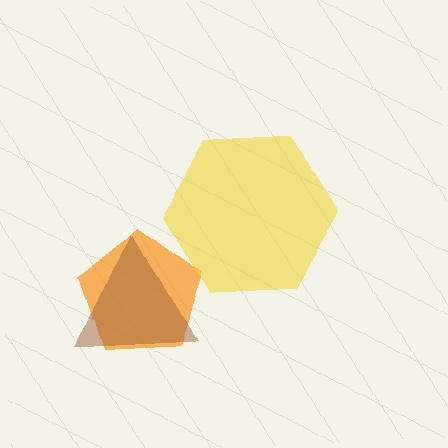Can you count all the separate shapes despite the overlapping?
Yes, there are 3 separate shapes.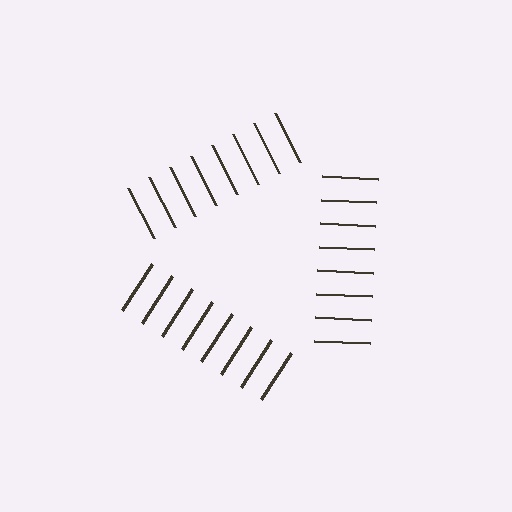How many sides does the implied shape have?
3 sides — the line-ends trace a triangle.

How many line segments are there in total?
24 — 8 along each of the 3 edges.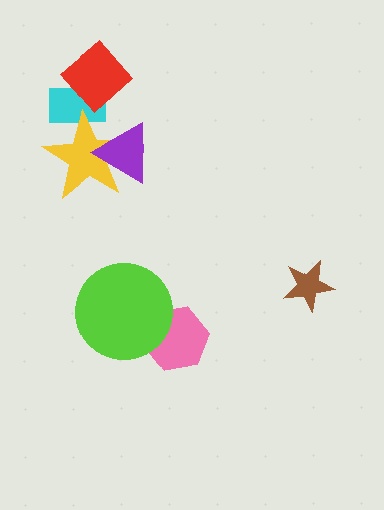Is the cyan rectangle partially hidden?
Yes, it is partially covered by another shape.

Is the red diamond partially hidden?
No, no other shape covers it.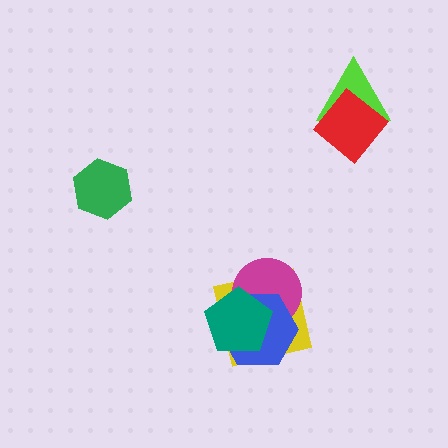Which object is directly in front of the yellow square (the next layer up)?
The magenta circle is directly in front of the yellow square.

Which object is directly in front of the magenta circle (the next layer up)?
The blue hexagon is directly in front of the magenta circle.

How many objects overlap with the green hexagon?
0 objects overlap with the green hexagon.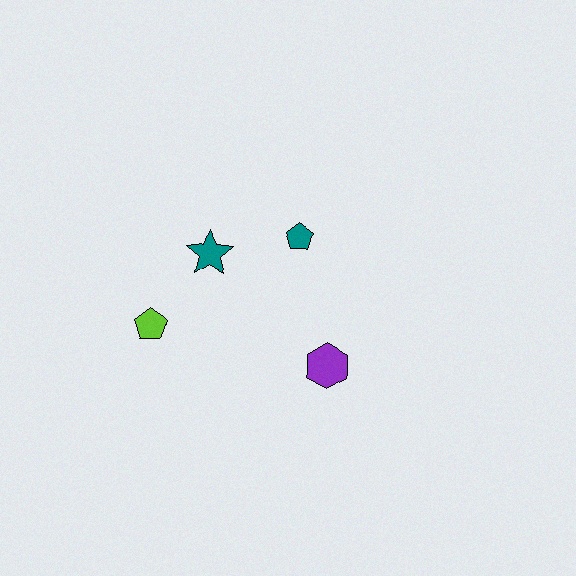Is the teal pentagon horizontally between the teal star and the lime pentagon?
No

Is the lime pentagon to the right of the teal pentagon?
No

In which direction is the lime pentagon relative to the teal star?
The lime pentagon is below the teal star.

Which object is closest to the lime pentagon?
The teal star is closest to the lime pentagon.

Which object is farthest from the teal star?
The purple hexagon is farthest from the teal star.